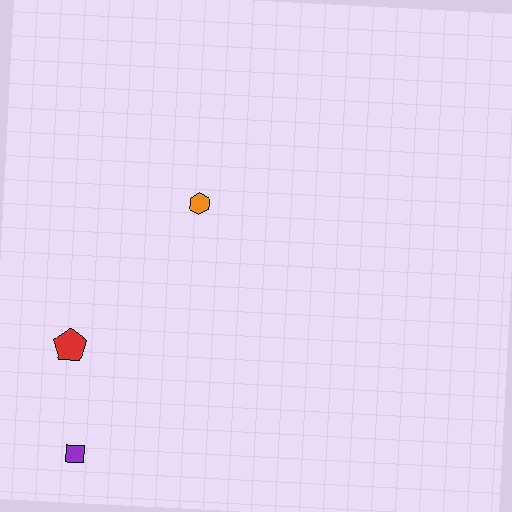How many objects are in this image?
There are 3 objects.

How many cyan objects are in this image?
There are no cyan objects.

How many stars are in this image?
There are no stars.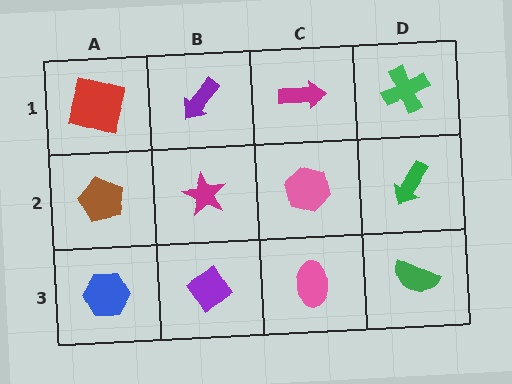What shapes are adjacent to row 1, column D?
A green arrow (row 2, column D), a magenta arrow (row 1, column C).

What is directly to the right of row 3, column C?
A green semicircle.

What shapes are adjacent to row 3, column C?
A pink hexagon (row 2, column C), a purple diamond (row 3, column B), a green semicircle (row 3, column D).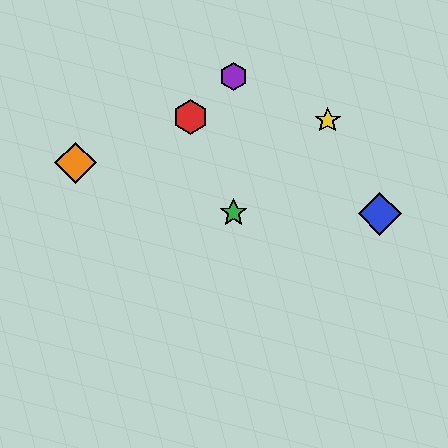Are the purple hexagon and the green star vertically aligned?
Yes, both are at x≈233.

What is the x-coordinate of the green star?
The green star is at x≈233.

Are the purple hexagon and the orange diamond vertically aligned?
No, the purple hexagon is at x≈233 and the orange diamond is at x≈76.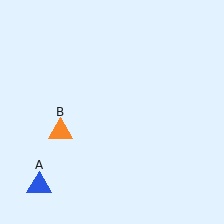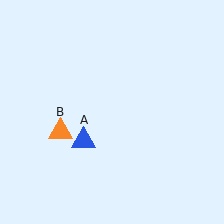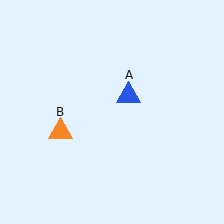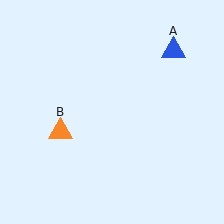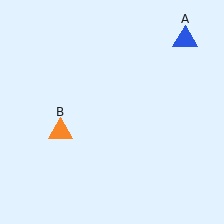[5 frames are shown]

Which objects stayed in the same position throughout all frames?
Orange triangle (object B) remained stationary.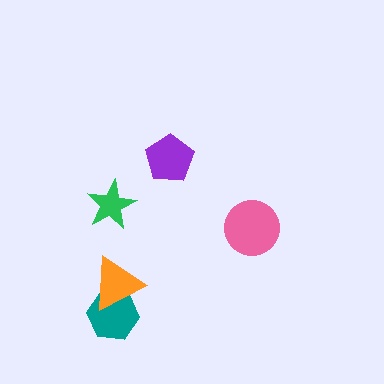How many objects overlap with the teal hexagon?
1 object overlaps with the teal hexagon.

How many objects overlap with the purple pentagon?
0 objects overlap with the purple pentagon.